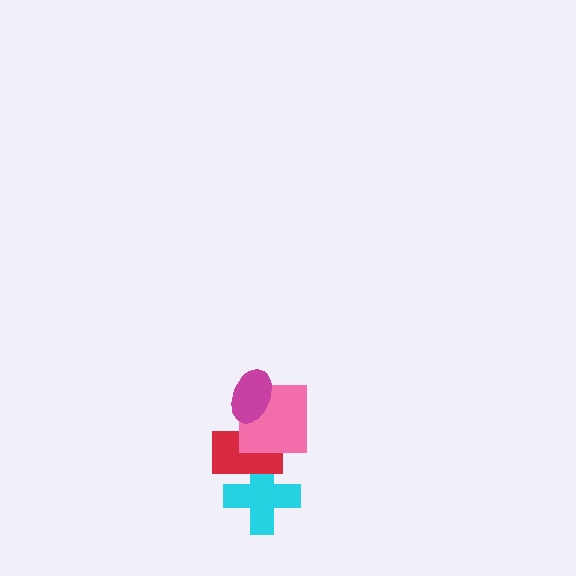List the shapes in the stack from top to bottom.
From top to bottom: the magenta ellipse, the pink square, the red rectangle, the cyan cross.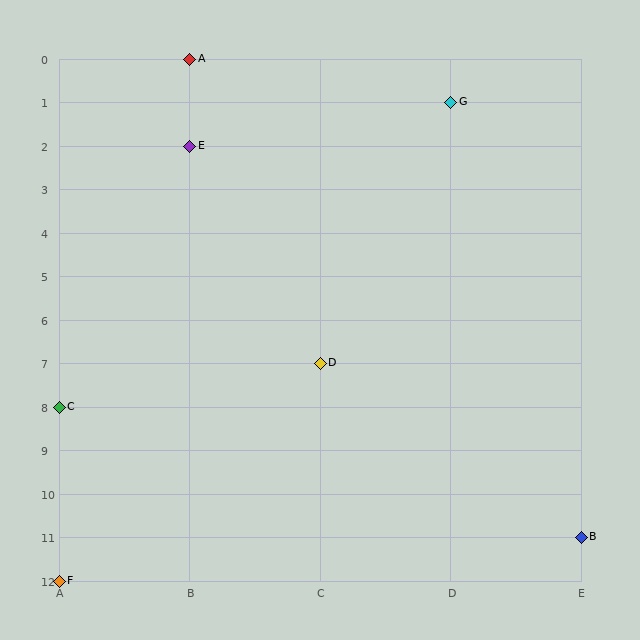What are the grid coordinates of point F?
Point F is at grid coordinates (A, 12).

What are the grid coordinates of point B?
Point B is at grid coordinates (E, 11).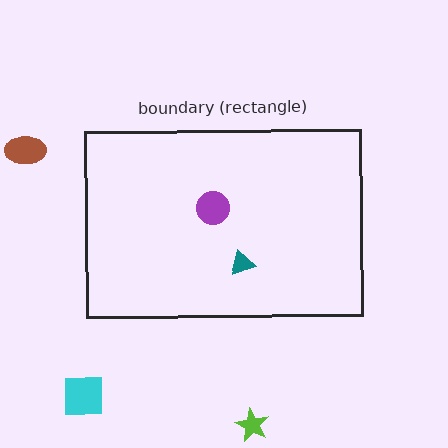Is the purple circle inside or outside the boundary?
Inside.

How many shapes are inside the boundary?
2 inside, 3 outside.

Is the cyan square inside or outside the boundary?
Outside.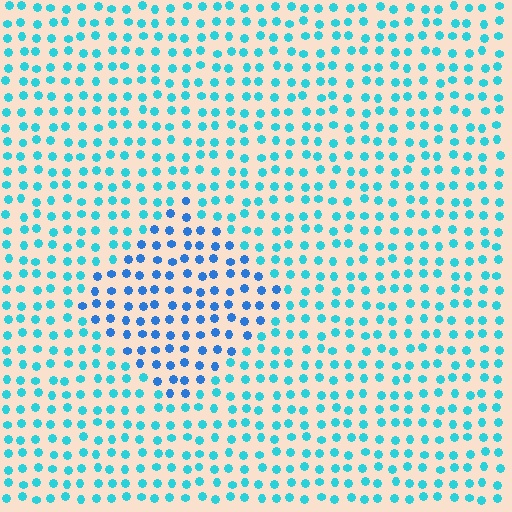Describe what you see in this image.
The image is filled with small cyan elements in a uniform arrangement. A diamond-shaped region is visible where the elements are tinted to a slightly different hue, forming a subtle color boundary.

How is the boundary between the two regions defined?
The boundary is defined purely by a slight shift in hue (about 30 degrees). Spacing, size, and orientation are identical on both sides.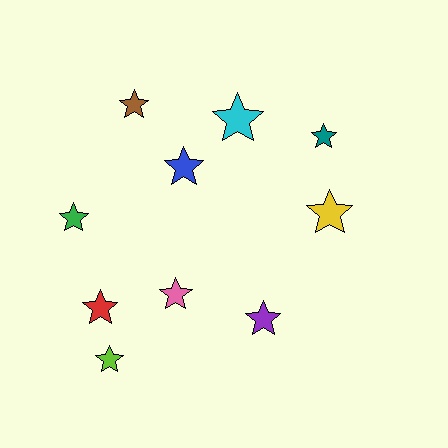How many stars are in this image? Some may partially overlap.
There are 10 stars.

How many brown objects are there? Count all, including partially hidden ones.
There is 1 brown object.